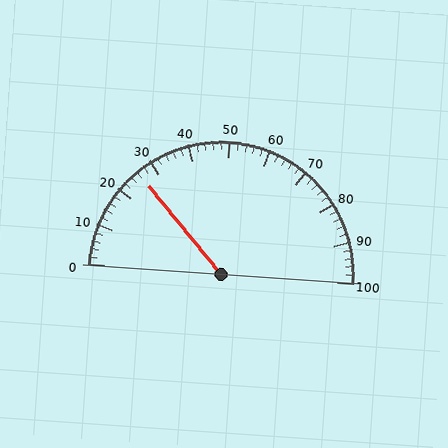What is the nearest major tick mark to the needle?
The nearest major tick mark is 30.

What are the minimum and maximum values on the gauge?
The gauge ranges from 0 to 100.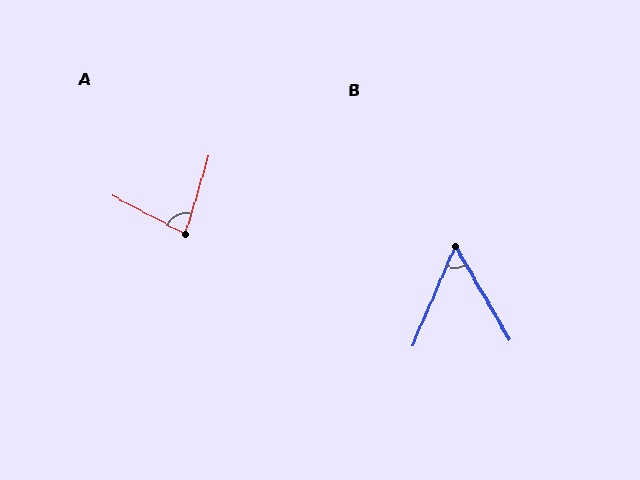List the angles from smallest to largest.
B (53°), A (79°).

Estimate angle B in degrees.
Approximately 53 degrees.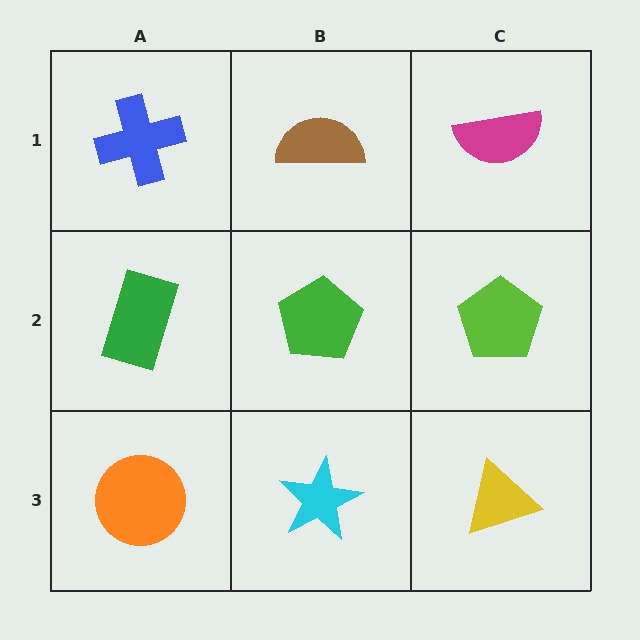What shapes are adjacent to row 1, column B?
A green pentagon (row 2, column B), a blue cross (row 1, column A), a magenta semicircle (row 1, column C).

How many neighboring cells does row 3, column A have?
2.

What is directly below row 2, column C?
A yellow triangle.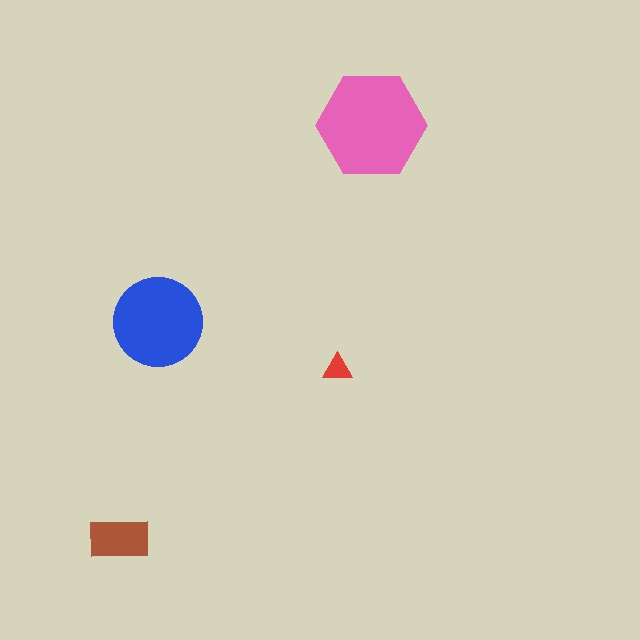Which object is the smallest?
The red triangle.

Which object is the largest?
The pink hexagon.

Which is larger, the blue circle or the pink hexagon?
The pink hexagon.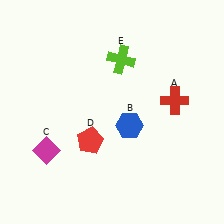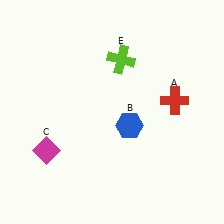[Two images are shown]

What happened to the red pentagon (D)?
The red pentagon (D) was removed in Image 2. It was in the bottom-left area of Image 1.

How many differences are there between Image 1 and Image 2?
There is 1 difference between the two images.